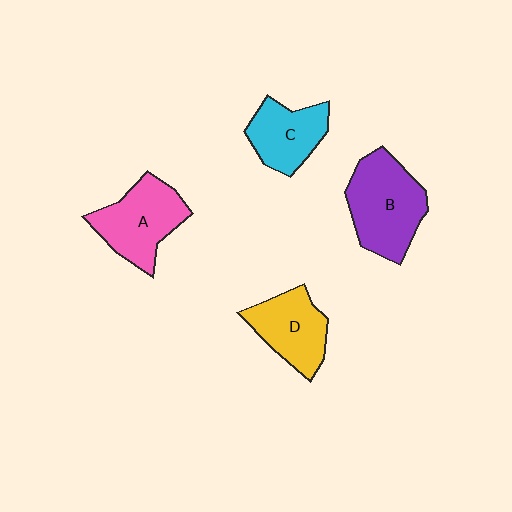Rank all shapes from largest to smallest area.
From largest to smallest: B (purple), A (pink), D (yellow), C (cyan).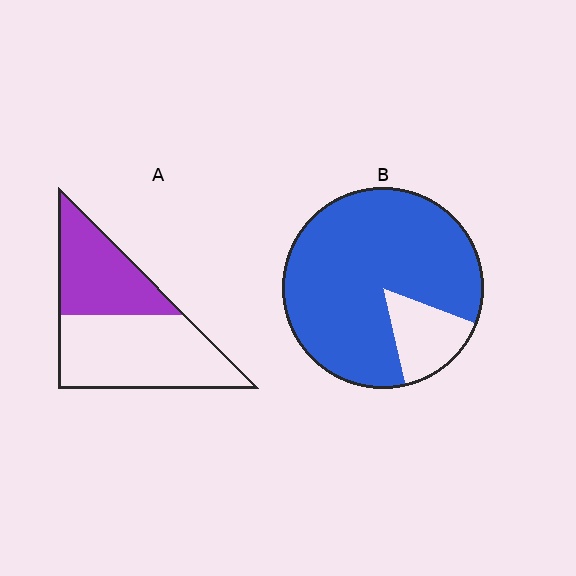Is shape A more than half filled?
No.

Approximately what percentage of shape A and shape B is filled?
A is approximately 40% and B is approximately 85%.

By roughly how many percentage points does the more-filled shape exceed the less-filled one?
By roughly 45 percentage points (B over A).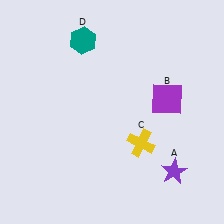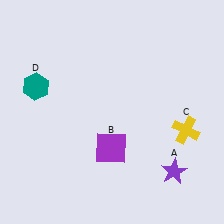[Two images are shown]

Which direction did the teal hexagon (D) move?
The teal hexagon (D) moved left.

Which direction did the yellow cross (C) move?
The yellow cross (C) moved right.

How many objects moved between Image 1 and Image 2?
3 objects moved between the two images.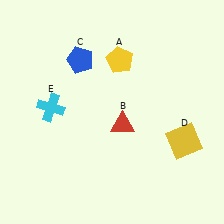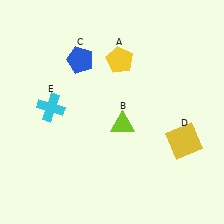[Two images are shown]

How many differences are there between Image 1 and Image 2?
There is 1 difference between the two images.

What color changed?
The triangle (B) changed from red in Image 1 to lime in Image 2.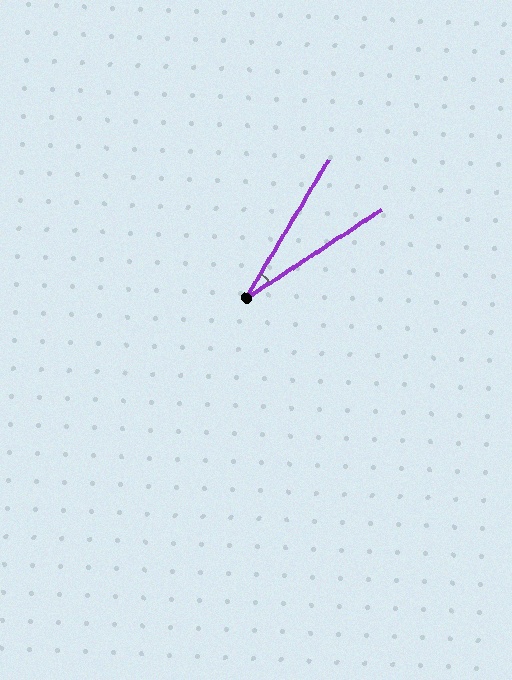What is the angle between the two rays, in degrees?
Approximately 26 degrees.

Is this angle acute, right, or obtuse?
It is acute.